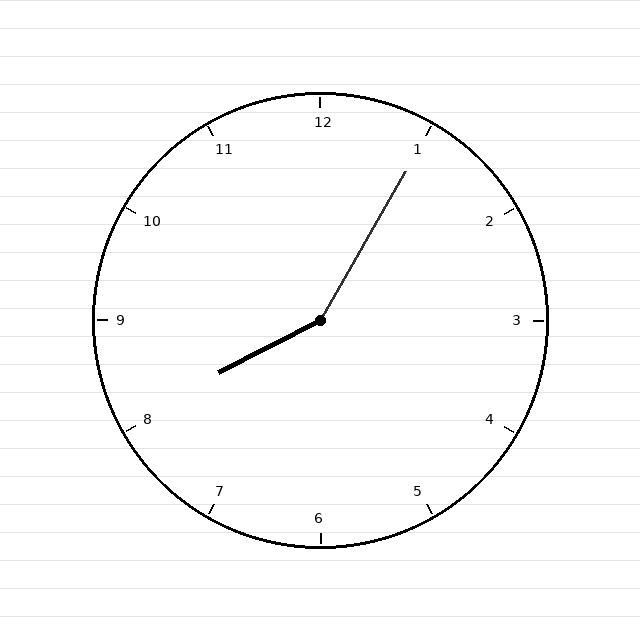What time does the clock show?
8:05.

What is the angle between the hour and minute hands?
Approximately 148 degrees.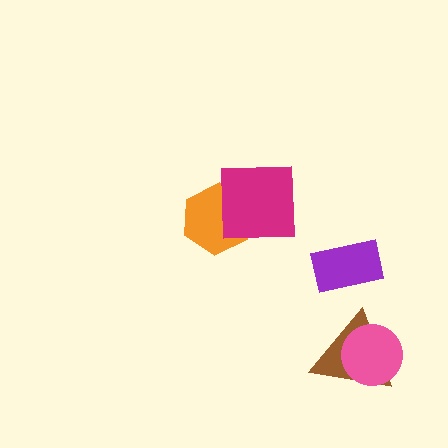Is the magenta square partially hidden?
No, no other shape covers it.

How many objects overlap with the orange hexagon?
1 object overlaps with the orange hexagon.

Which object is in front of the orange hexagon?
The magenta square is in front of the orange hexagon.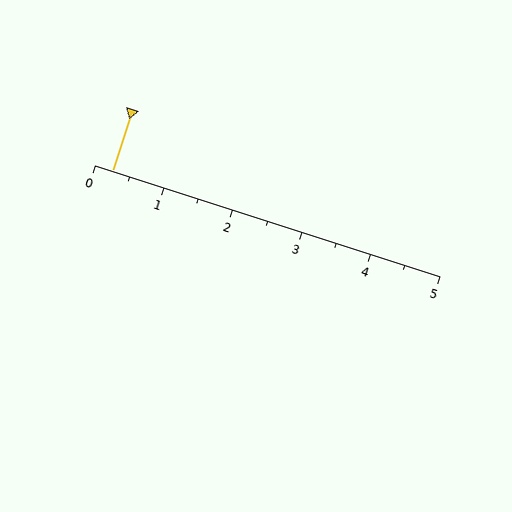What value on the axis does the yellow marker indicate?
The marker indicates approximately 0.2.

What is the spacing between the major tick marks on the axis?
The major ticks are spaced 1 apart.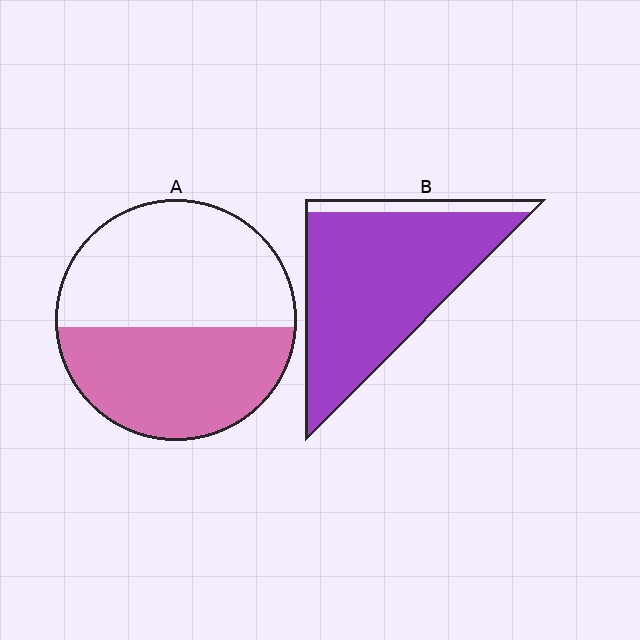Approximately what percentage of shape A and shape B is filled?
A is approximately 45% and B is approximately 90%.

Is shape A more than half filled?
Roughly half.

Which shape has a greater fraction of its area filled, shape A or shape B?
Shape B.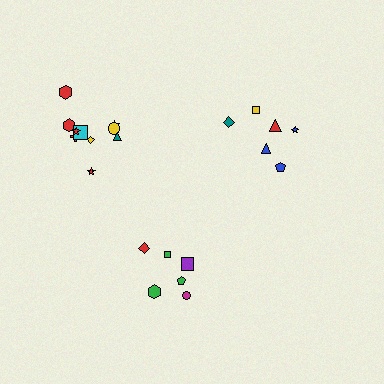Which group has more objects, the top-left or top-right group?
The top-left group.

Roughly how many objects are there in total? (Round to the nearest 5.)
Roughly 20 objects in total.